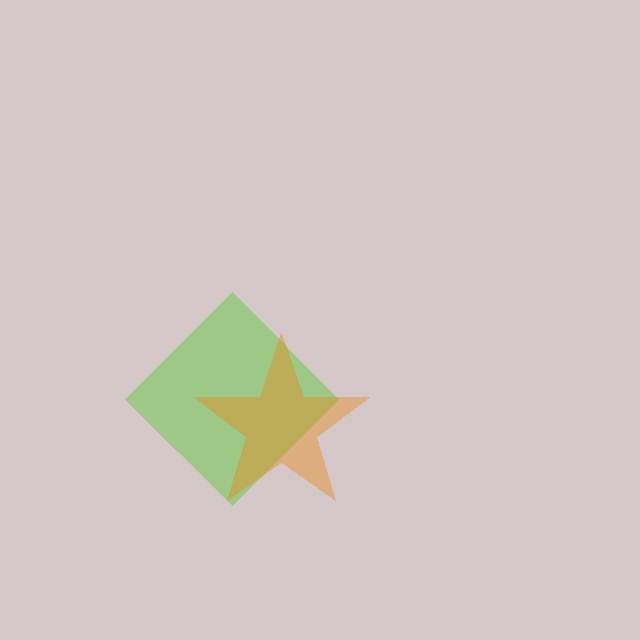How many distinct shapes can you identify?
There are 2 distinct shapes: a lime diamond, an orange star.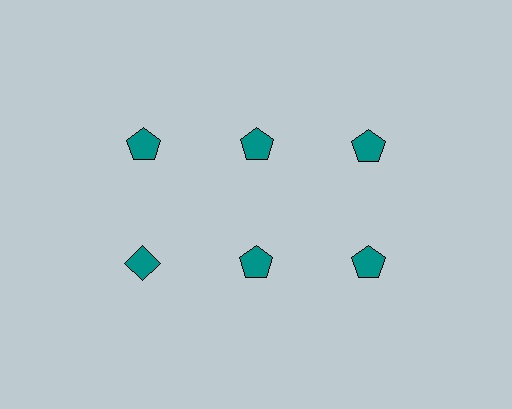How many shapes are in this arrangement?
There are 6 shapes arranged in a grid pattern.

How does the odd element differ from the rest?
It has a different shape: diamond instead of pentagon.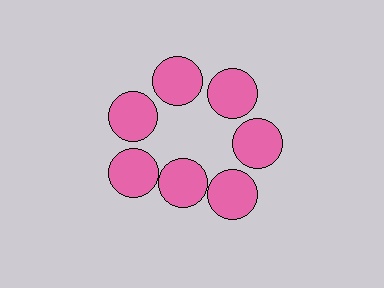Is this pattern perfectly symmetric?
No. The 7 pink circles are arranged in a ring, but one element near the 6 o'clock position is pulled inward toward the center, breaking the 7-fold rotational symmetry.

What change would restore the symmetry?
The symmetry would be restored by moving it outward, back onto the ring so that all 7 circles sit at equal angles and equal distance from the center.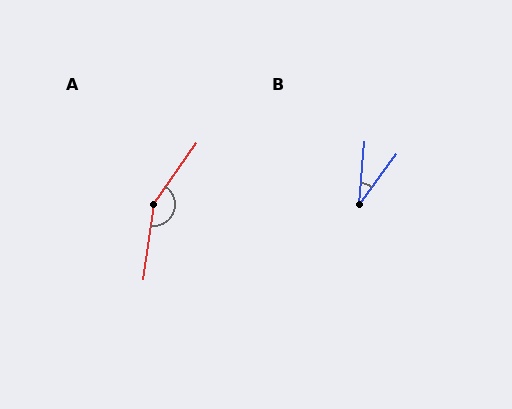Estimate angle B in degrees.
Approximately 31 degrees.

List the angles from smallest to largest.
B (31°), A (153°).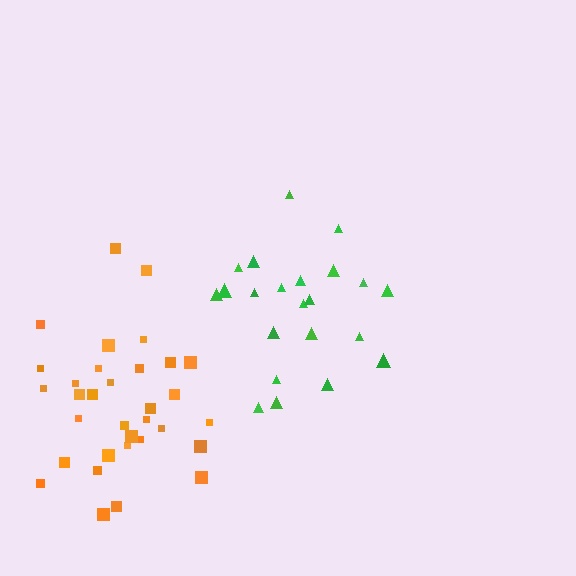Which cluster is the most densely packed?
Green.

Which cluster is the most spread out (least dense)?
Orange.